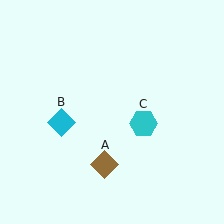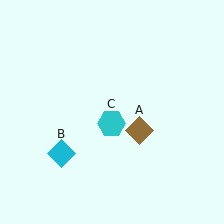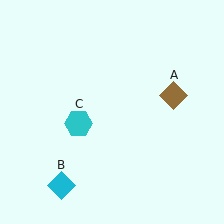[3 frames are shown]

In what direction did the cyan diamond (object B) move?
The cyan diamond (object B) moved down.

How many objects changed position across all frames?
3 objects changed position: brown diamond (object A), cyan diamond (object B), cyan hexagon (object C).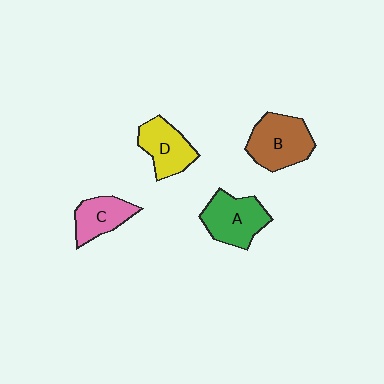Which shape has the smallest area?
Shape C (pink).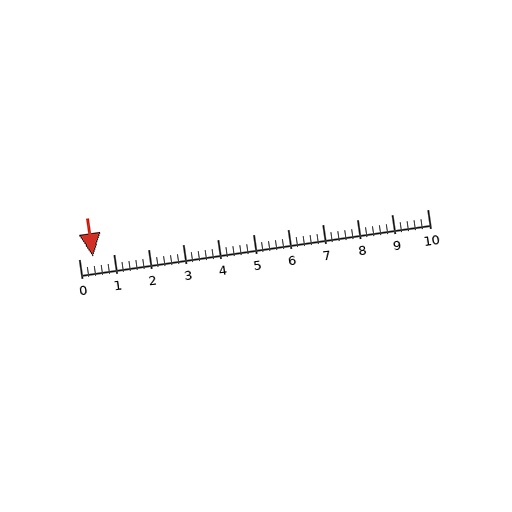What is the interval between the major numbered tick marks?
The major tick marks are spaced 1 units apart.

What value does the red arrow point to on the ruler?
The red arrow points to approximately 0.4.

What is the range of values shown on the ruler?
The ruler shows values from 0 to 10.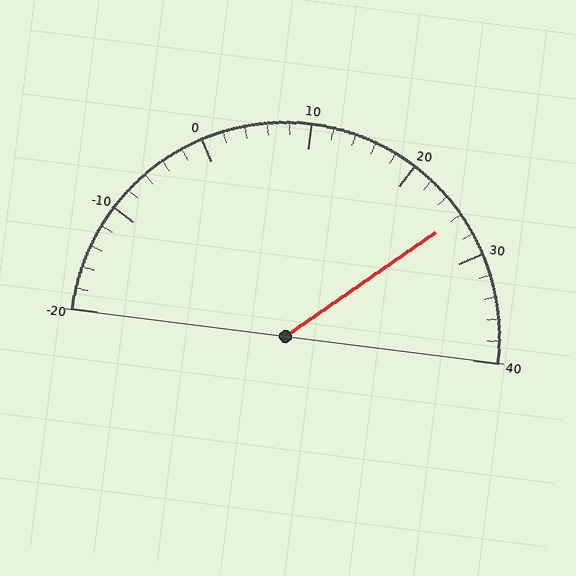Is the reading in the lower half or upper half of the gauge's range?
The reading is in the upper half of the range (-20 to 40).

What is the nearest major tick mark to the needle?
The nearest major tick mark is 30.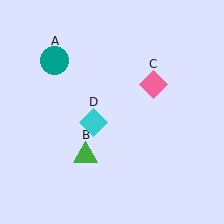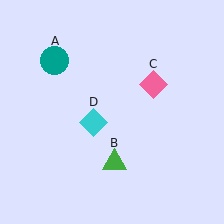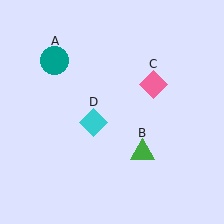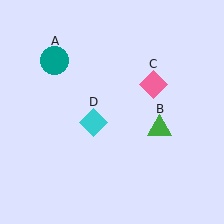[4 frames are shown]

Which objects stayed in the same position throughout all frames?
Teal circle (object A) and pink diamond (object C) and cyan diamond (object D) remained stationary.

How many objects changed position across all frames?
1 object changed position: green triangle (object B).